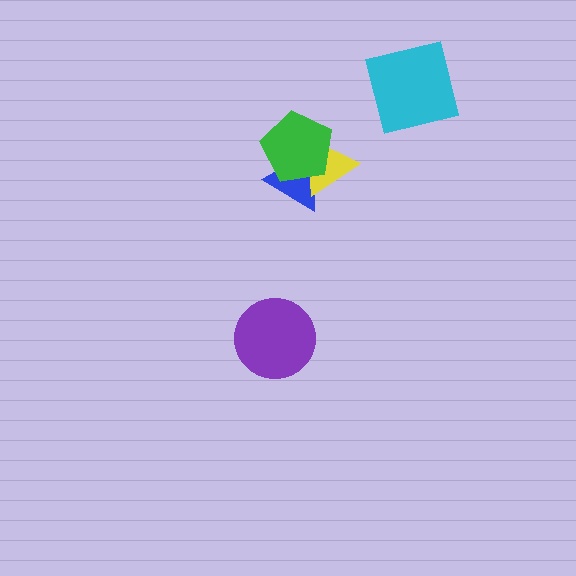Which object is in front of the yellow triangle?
The green pentagon is in front of the yellow triangle.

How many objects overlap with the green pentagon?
2 objects overlap with the green pentagon.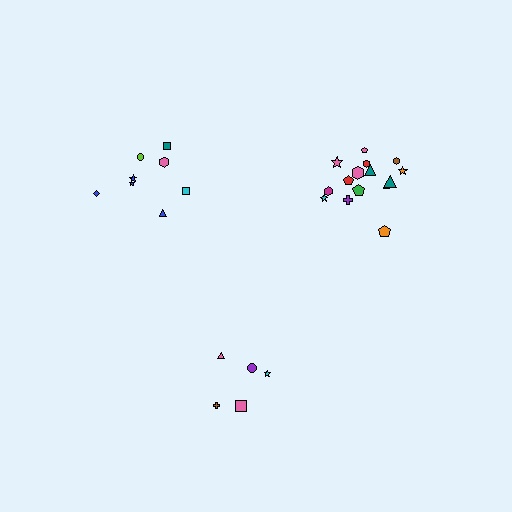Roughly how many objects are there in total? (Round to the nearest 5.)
Roughly 30 objects in total.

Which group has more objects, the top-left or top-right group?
The top-right group.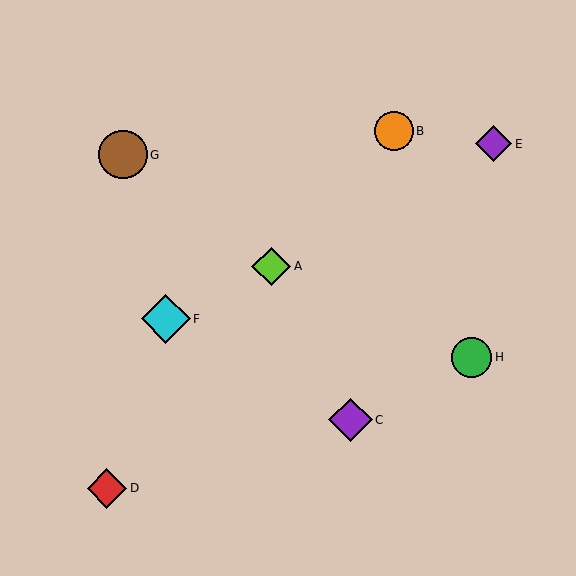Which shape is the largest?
The cyan diamond (labeled F) is the largest.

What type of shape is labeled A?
Shape A is a lime diamond.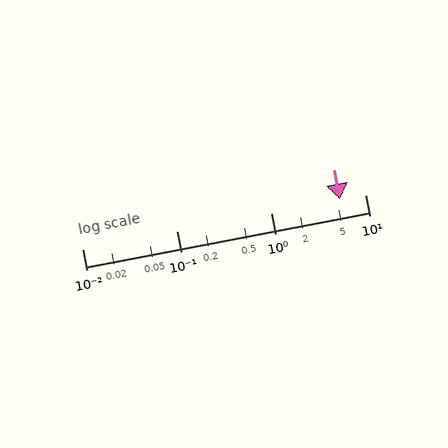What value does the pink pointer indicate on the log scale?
The pointer indicates approximately 5.4.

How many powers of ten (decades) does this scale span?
The scale spans 3 decades, from 0.01 to 10.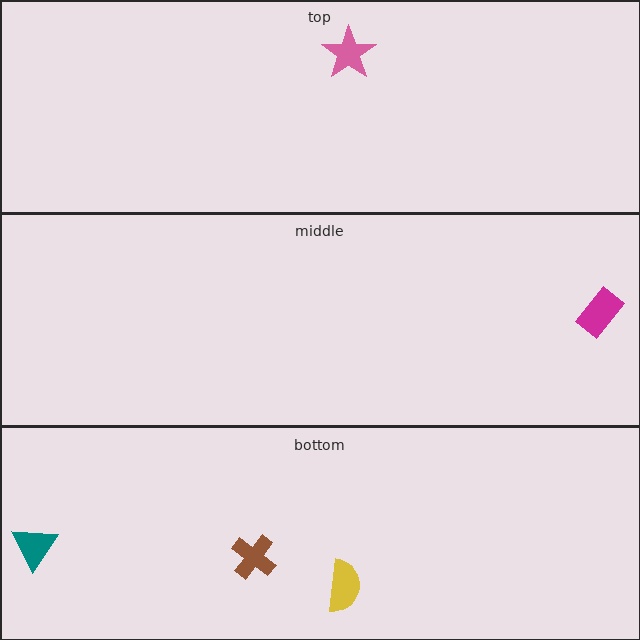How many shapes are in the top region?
1.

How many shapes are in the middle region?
1.